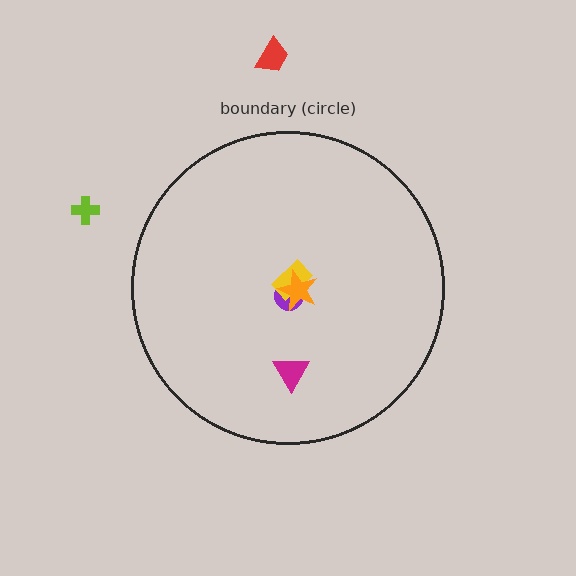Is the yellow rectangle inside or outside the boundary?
Inside.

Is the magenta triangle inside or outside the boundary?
Inside.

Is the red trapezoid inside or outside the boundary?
Outside.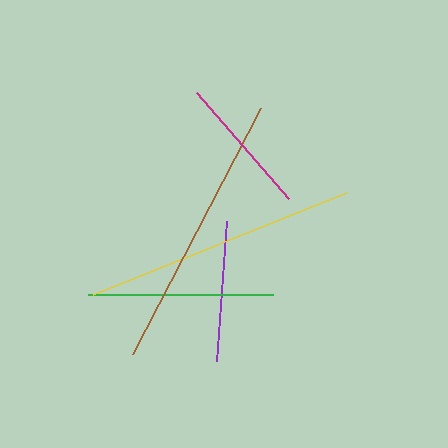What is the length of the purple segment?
The purple segment is approximately 140 pixels long.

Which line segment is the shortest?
The purple line is the shortest at approximately 140 pixels.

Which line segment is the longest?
The brown line is the longest at approximately 277 pixels.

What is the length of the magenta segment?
The magenta segment is approximately 141 pixels long.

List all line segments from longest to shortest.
From longest to shortest: brown, yellow, green, magenta, purple.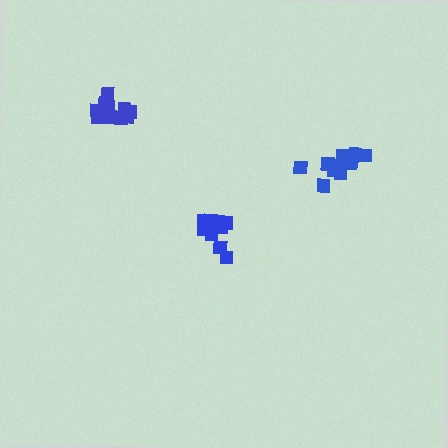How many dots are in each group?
Group 1: 12 dots, Group 2: 9 dots, Group 3: 13 dots (34 total).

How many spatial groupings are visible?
There are 3 spatial groupings.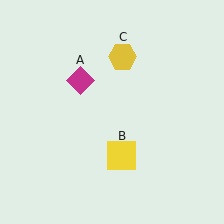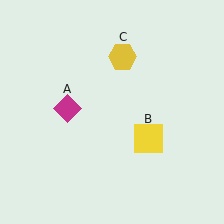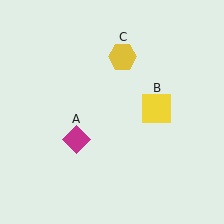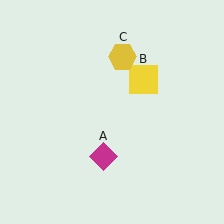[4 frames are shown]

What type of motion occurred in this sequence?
The magenta diamond (object A), yellow square (object B) rotated counterclockwise around the center of the scene.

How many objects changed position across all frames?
2 objects changed position: magenta diamond (object A), yellow square (object B).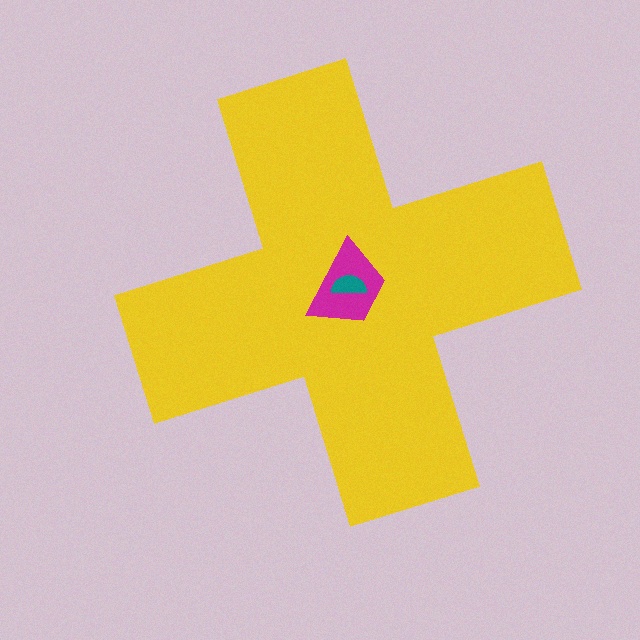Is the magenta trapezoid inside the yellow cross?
Yes.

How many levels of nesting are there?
3.